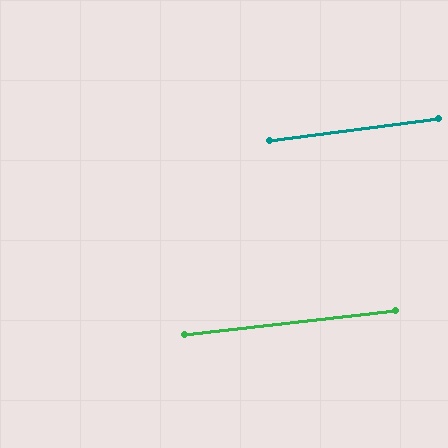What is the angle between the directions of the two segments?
Approximately 1 degree.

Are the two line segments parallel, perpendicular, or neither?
Parallel — their directions differ by only 1.0°.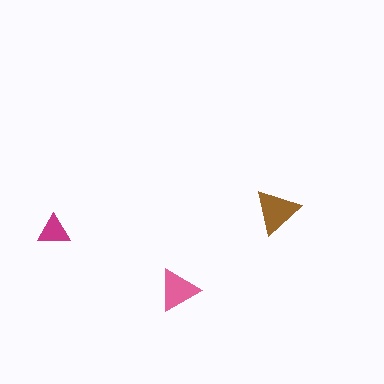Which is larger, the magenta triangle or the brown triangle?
The brown one.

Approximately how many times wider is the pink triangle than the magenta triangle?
About 1.5 times wider.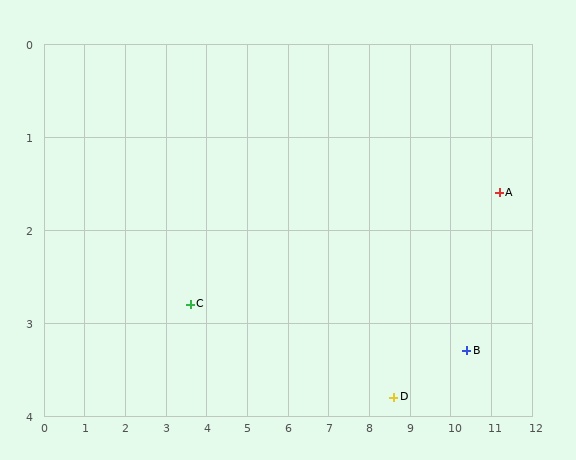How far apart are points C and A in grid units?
Points C and A are about 7.7 grid units apart.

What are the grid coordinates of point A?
Point A is at approximately (11.2, 1.6).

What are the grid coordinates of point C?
Point C is at approximately (3.6, 2.8).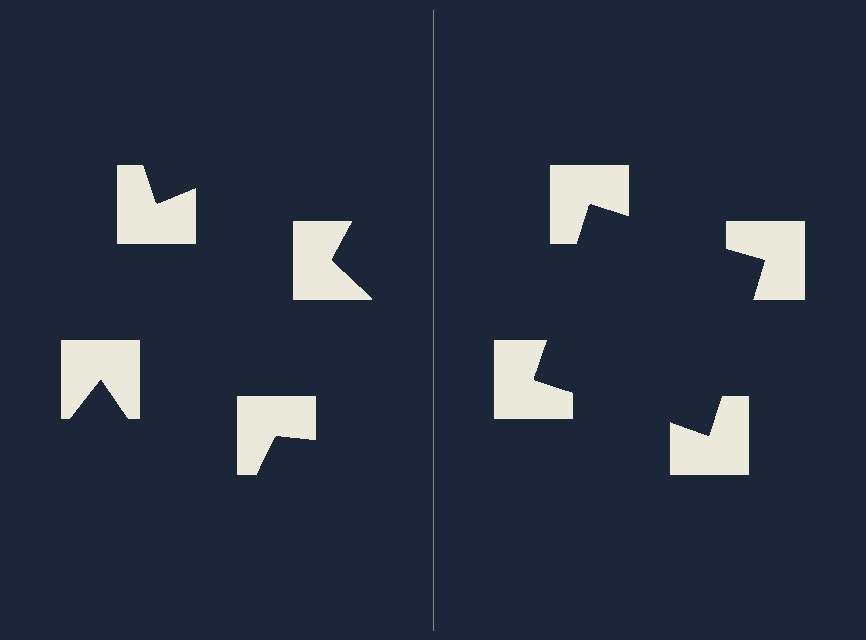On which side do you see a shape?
An illusory square appears on the right side. On the left side the wedge cuts are rotated, so no coherent shape forms.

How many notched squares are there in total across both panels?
8 — 4 on each side.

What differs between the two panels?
The notched squares are positioned identically on both sides; only the wedge orientations differ. On the right they align to a square; on the left they are misaligned.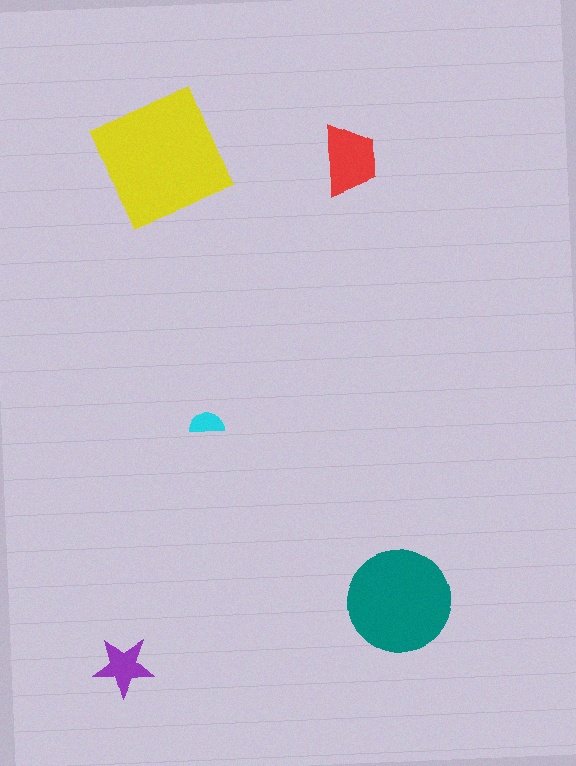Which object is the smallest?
The cyan semicircle.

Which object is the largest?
The yellow square.